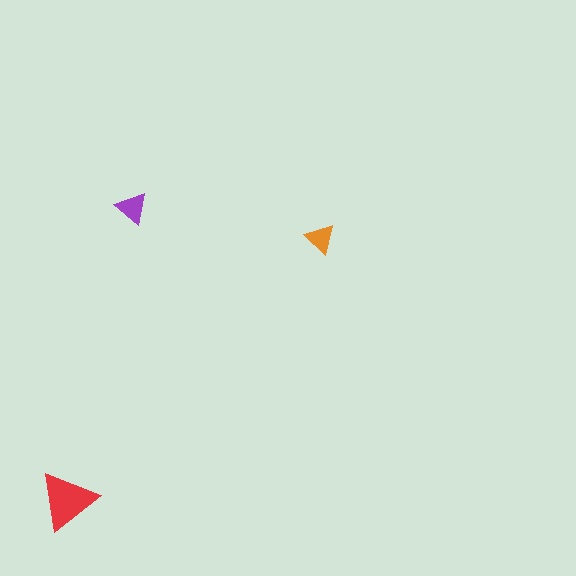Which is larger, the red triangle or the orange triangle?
The red one.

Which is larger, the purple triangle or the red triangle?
The red one.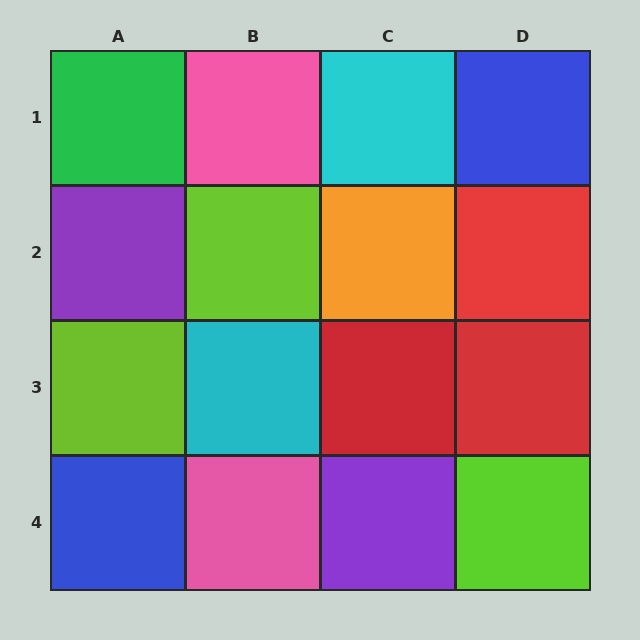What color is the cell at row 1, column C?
Cyan.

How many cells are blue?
2 cells are blue.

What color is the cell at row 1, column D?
Blue.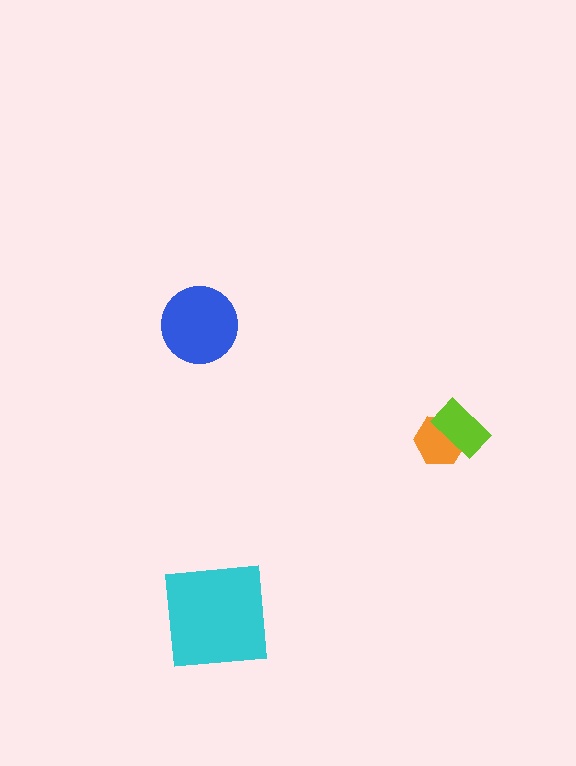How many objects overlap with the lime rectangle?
1 object overlaps with the lime rectangle.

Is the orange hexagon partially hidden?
Yes, it is partially covered by another shape.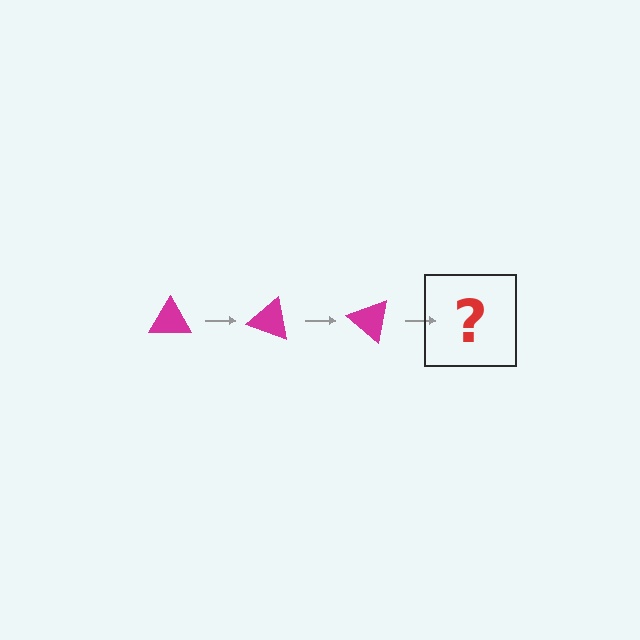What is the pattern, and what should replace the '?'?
The pattern is that the triangle rotates 20 degrees each step. The '?' should be a magenta triangle rotated 60 degrees.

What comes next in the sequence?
The next element should be a magenta triangle rotated 60 degrees.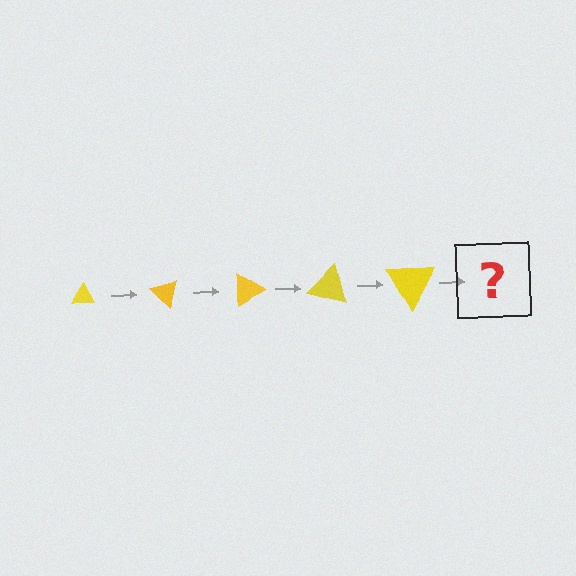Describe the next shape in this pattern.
It should be a triangle, larger than the previous one and rotated 225 degrees from the start.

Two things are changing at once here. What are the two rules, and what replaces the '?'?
The two rules are that the triangle grows larger each step and it rotates 45 degrees each step. The '?' should be a triangle, larger than the previous one and rotated 225 degrees from the start.